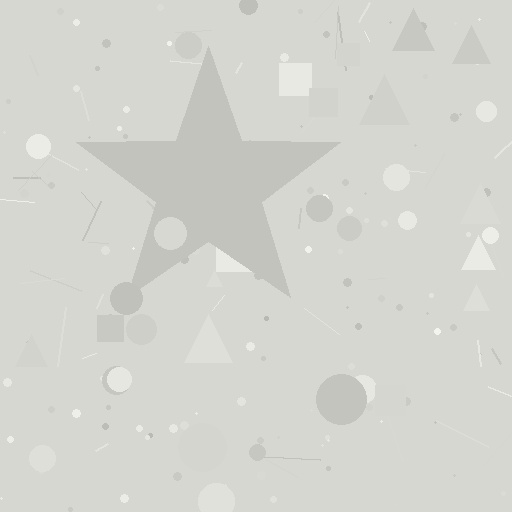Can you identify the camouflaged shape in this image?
The camouflaged shape is a star.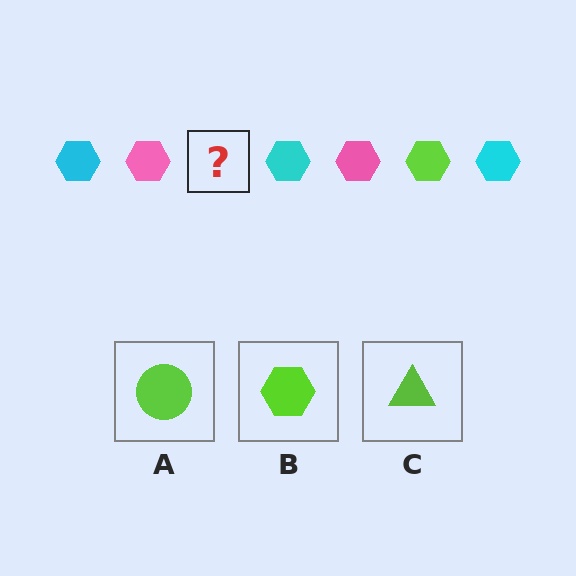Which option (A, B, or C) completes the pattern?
B.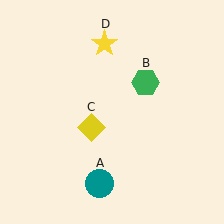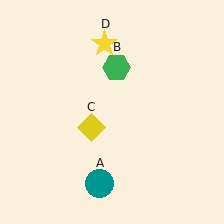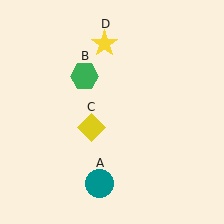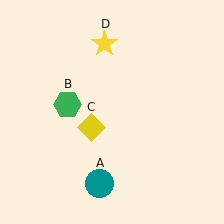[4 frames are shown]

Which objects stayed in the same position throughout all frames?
Teal circle (object A) and yellow diamond (object C) and yellow star (object D) remained stationary.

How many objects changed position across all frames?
1 object changed position: green hexagon (object B).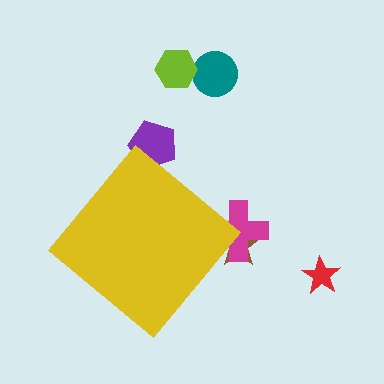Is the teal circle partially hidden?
No, the teal circle is fully visible.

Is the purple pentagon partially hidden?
Yes, the purple pentagon is partially hidden behind the yellow diamond.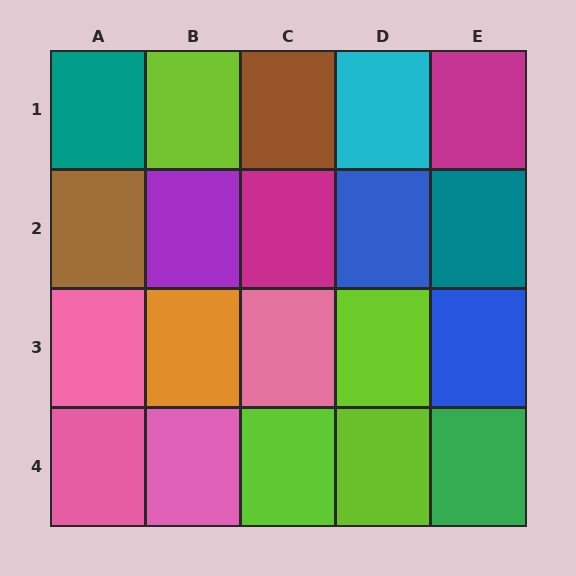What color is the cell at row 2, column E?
Teal.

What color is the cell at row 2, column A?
Brown.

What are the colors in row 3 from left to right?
Pink, orange, pink, lime, blue.